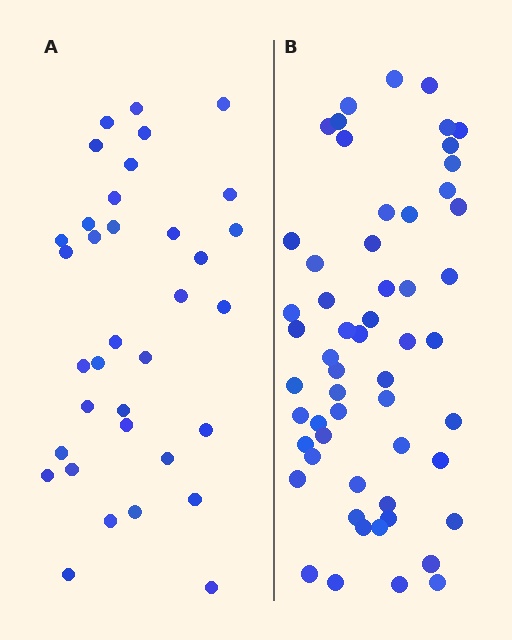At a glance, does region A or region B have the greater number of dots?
Region B (the right region) has more dots.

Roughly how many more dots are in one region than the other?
Region B has approximately 20 more dots than region A.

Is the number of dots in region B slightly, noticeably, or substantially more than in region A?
Region B has substantially more. The ratio is roughly 1.6 to 1.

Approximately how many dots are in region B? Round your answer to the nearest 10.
About 60 dots. (The exact count is 56, which rounds to 60.)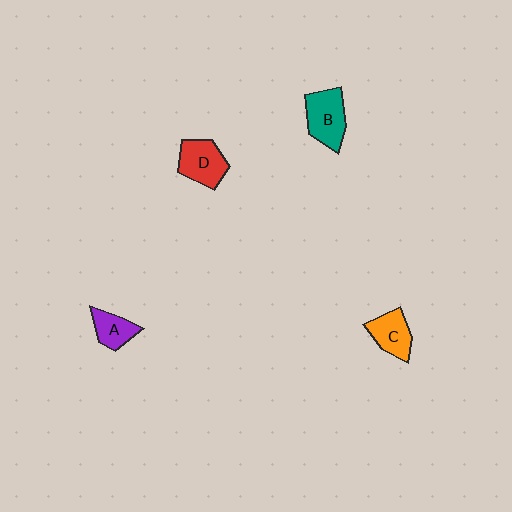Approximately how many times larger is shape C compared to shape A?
Approximately 1.3 times.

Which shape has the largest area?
Shape B (teal).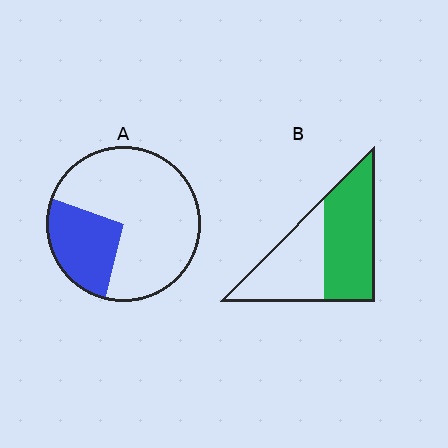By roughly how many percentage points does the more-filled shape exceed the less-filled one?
By roughly 30 percentage points (B over A).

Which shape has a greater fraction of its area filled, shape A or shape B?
Shape B.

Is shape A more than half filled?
No.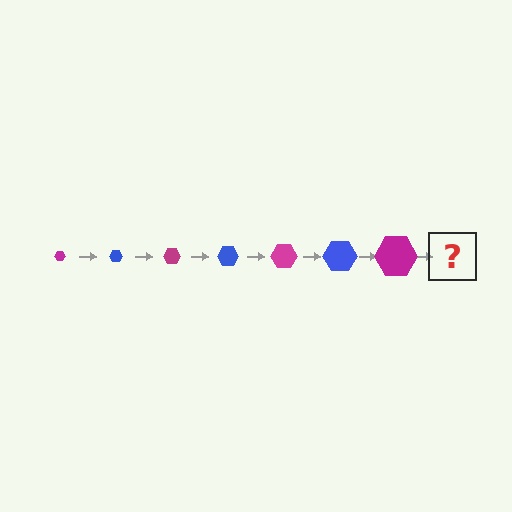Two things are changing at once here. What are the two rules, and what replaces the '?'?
The two rules are that the hexagon grows larger each step and the color cycles through magenta and blue. The '?' should be a blue hexagon, larger than the previous one.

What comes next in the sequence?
The next element should be a blue hexagon, larger than the previous one.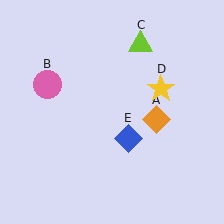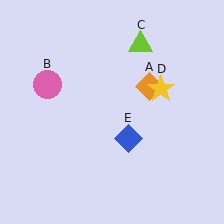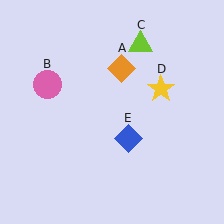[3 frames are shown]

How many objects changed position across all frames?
1 object changed position: orange diamond (object A).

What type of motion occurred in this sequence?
The orange diamond (object A) rotated counterclockwise around the center of the scene.